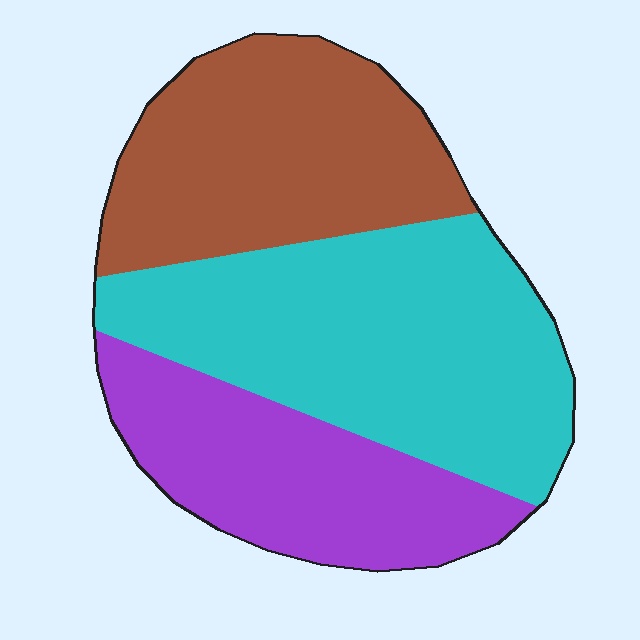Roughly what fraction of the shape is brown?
Brown takes up between a quarter and a half of the shape.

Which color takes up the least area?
Purple, at roughly 25%.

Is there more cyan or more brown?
Cyan.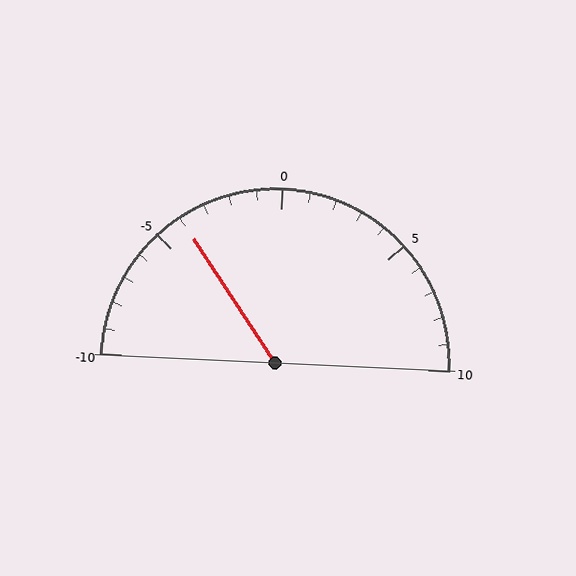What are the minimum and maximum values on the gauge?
The gauge ranges from -10 to 10.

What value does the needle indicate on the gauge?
The needle indicates approximately -4.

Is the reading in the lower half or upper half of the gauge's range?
The reading is in the lower half of the range (-10 to 10).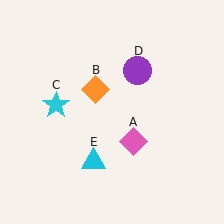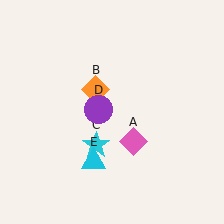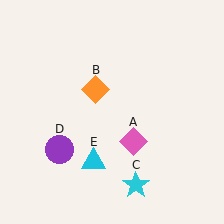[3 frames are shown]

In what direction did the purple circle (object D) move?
The purple circle (object D) moved down and to the left.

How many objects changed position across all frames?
2 objects changed position: cyan star (object C), purple circle (object D).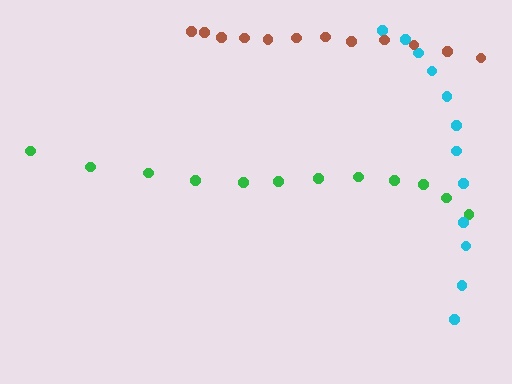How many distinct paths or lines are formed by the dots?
There are 3 distinct paths.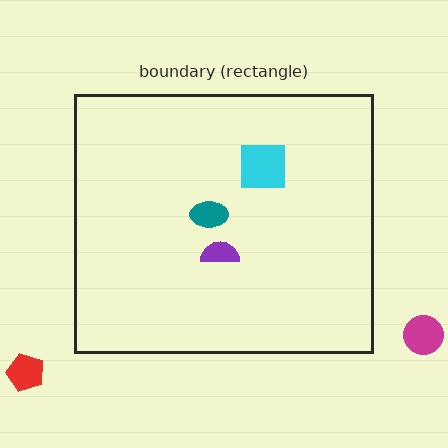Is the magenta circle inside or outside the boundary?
Outside.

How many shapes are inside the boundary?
3 inside, 2 outside.